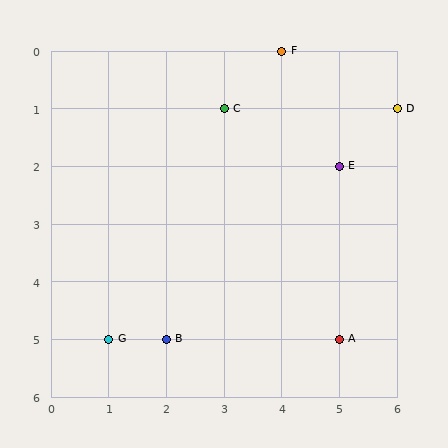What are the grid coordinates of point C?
Point C is at grid coordinates (3, 1).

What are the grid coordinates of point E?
Point E is at grid coordinates (5, 2).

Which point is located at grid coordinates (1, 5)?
Point G is at (1, 5).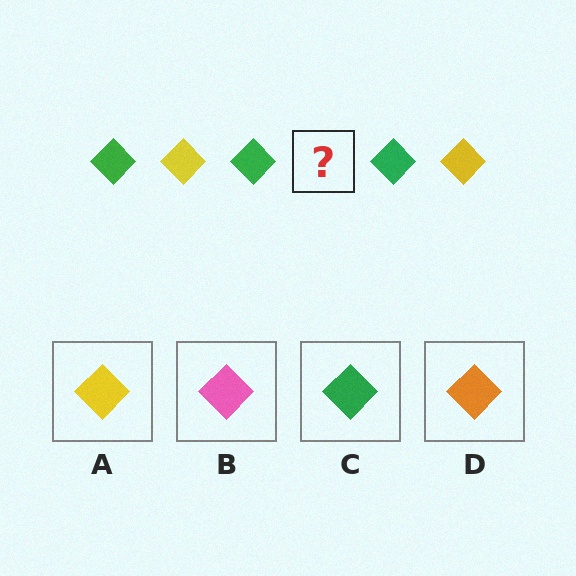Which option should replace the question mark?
Option A.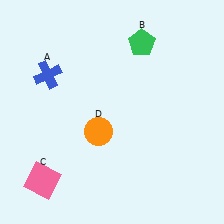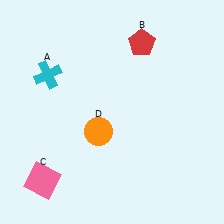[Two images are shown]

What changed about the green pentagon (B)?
In Image 1, B is green. In Image 2, it changed to red.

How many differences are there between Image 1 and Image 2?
There are 2 differences between the two images.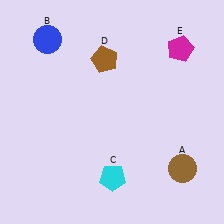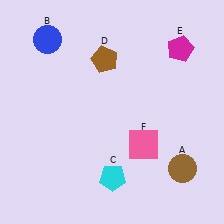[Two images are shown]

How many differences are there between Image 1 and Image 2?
There is 1 difference between the two images.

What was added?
A pink square (F) was added in Image 2.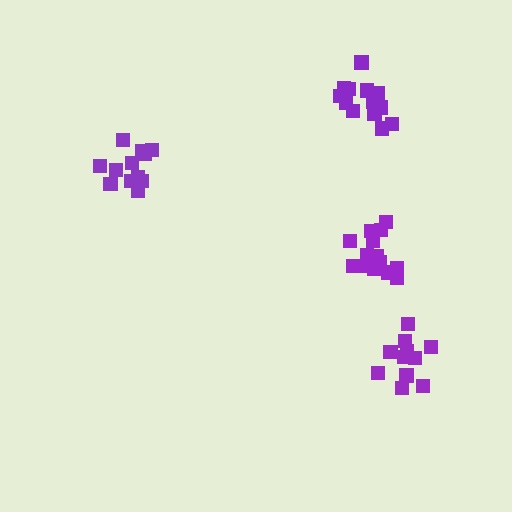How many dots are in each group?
Group 1: 12 dots, Group 2: 14 dots, Group 3: 14 dots, Group 4: 11 dots (51 total).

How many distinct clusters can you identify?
There are 4 distinct clusters.